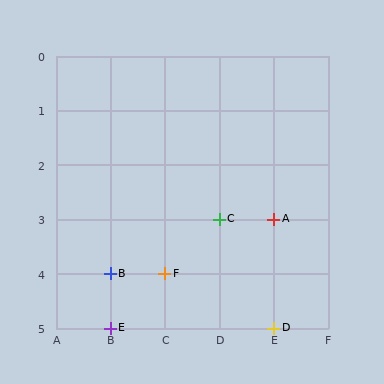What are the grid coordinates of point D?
Point D is at grid coordinates (E, 5).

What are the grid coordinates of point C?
Point C is at grid coordinates (D, 3).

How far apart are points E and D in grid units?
Points E and D are 3 columns apart.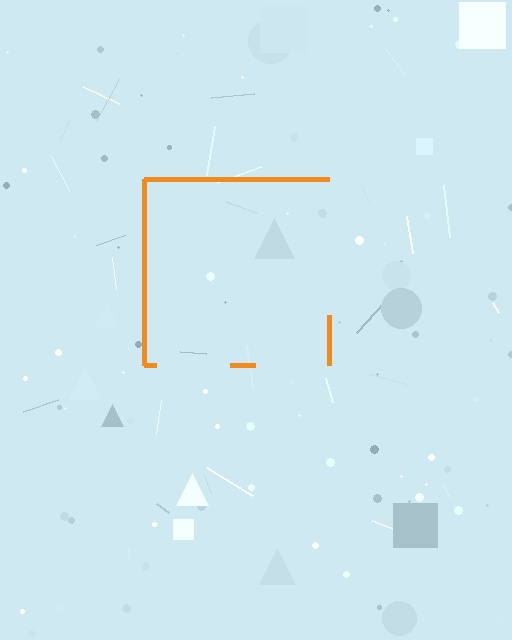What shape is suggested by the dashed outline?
The dashed outline suggests a square.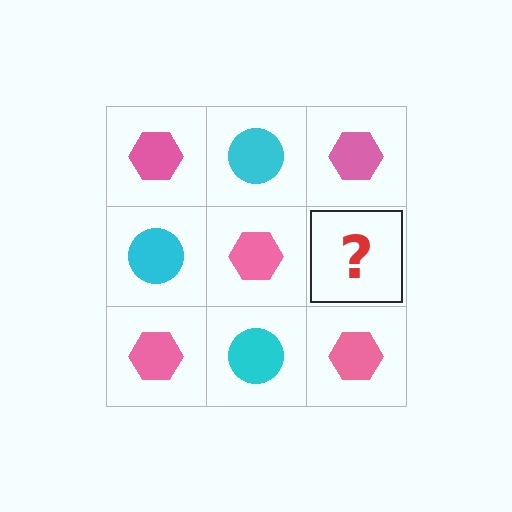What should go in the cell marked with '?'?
The missing cell should contain a cyan circle.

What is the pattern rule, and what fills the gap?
The rule is that it alternates pink hexagon and cyan circle in a checkerboard pattern. The gap should be filled with a cyan circle.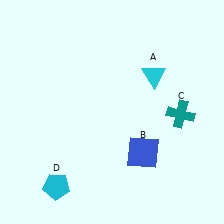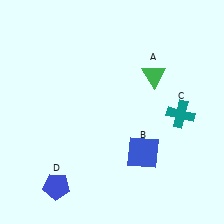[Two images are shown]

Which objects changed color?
A changed from cyan to green. D changed from cyan to blue.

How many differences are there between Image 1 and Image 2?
There are 2 differences between the two images.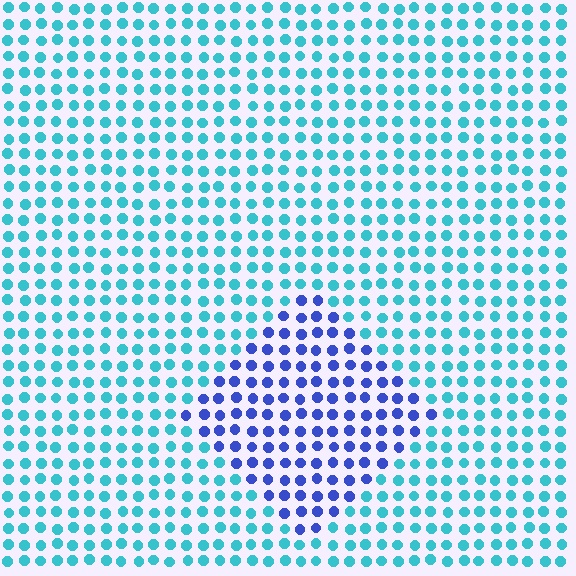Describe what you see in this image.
The image is filled with small cyan elements in a uniform arrangement. A diamond-shaped region is visible where the elements are tinted to a slightly different hue, forming a subtle color boundary.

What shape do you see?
I see a diamond.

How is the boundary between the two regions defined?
The boundary is defined purely by a slight shift in hue (about 49 degrees). Spacing, size, and orientation are identical on both sides.